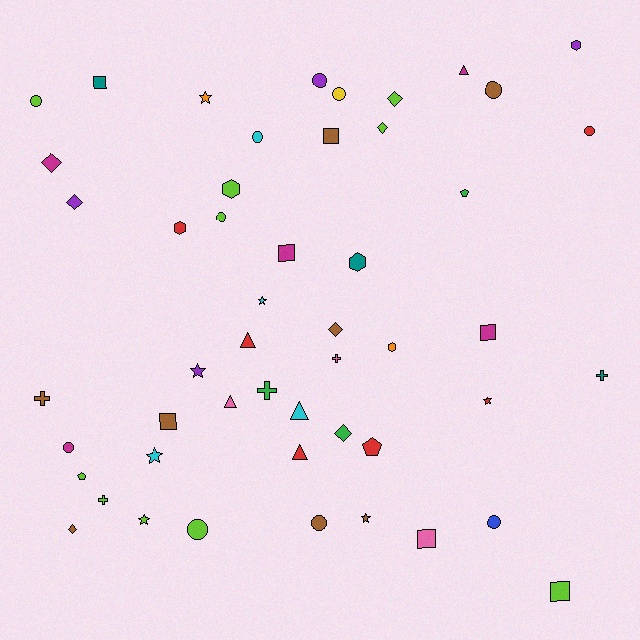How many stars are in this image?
There are 7 stars.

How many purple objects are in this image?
There are 4 purple objects.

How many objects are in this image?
There are 50 objects.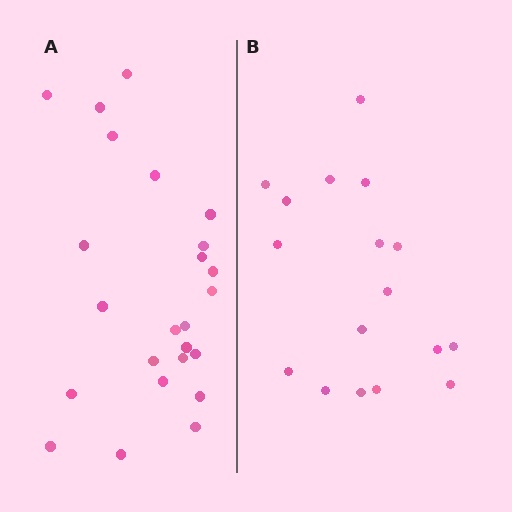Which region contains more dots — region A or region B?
Region A (the left region) has more dots.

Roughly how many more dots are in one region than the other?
Region A has roughly 8 or so more dots than region B.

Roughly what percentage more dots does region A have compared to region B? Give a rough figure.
About 40% more.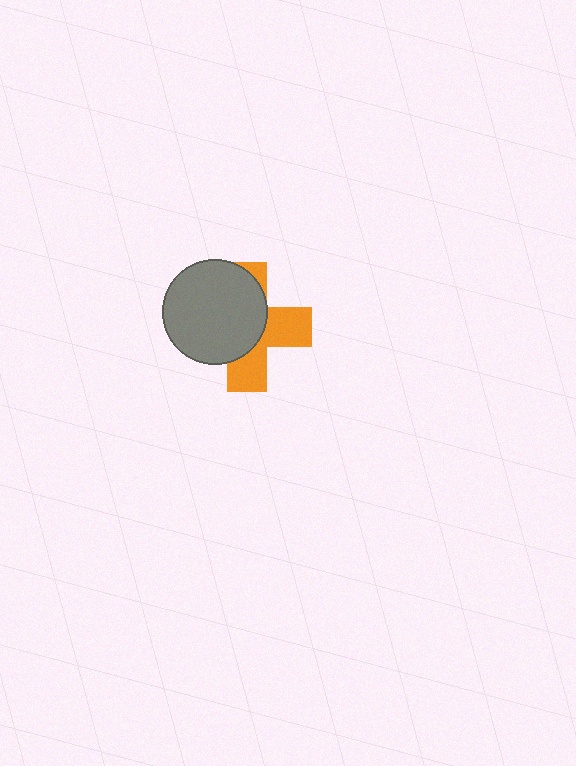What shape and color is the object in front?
The object in front is a gray circle.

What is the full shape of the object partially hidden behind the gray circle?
The partially hidden object is an orange cross.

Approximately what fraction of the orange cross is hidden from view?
Roughly 56% of the orange cross is hidden behind the gray circle.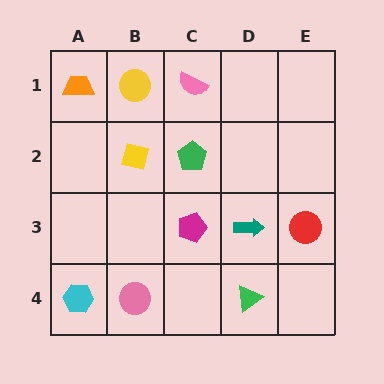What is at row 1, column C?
A pink semicircle.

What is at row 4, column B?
A pink circle.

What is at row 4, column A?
A cyan hexagon.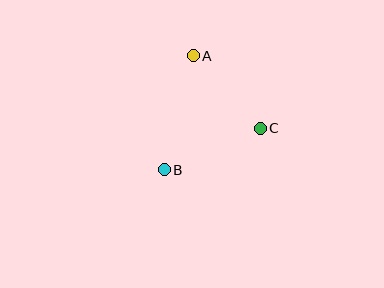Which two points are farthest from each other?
Points A and B are farthest from each other.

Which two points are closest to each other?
Points A and C are closest to each other.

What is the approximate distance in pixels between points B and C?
The distance between B and C is approximately 104 pixels.